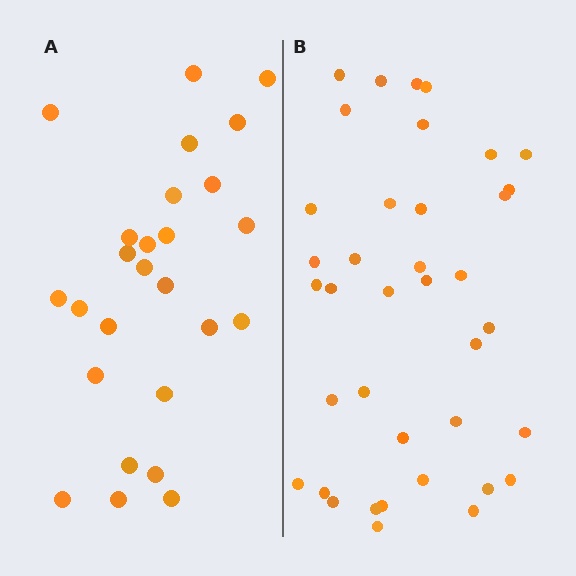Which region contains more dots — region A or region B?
Region B (the right region) has more dots.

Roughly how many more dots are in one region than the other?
Region B has roughly 12 or so more dots than region A.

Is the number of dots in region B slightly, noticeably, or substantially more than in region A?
Region B has substantially more. The ratio is roughly 1.5 to 1.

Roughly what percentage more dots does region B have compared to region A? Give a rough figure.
About 45% more.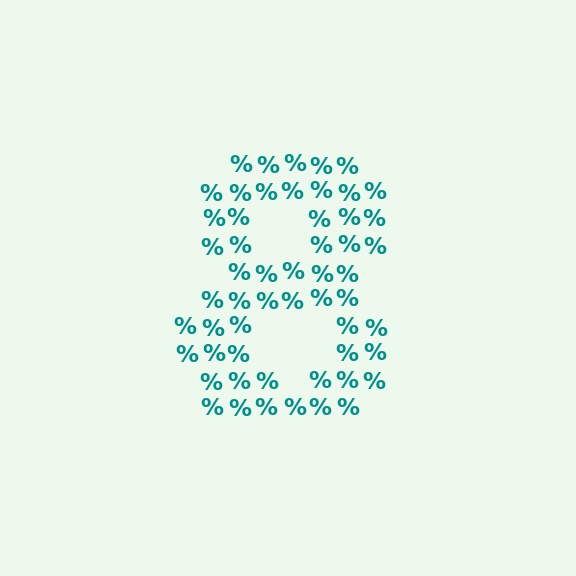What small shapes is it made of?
It is made of small percent signs.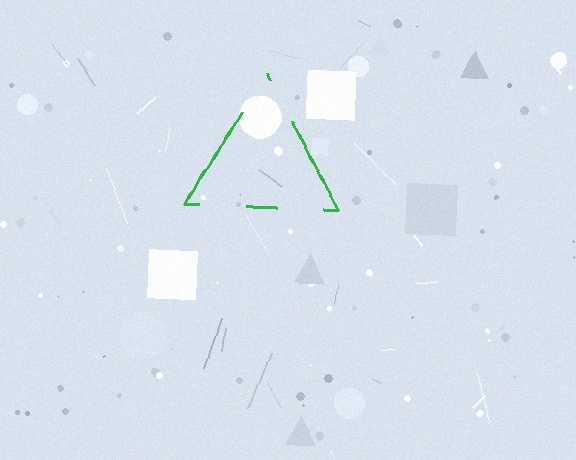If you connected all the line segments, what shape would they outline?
They would outline a triangle.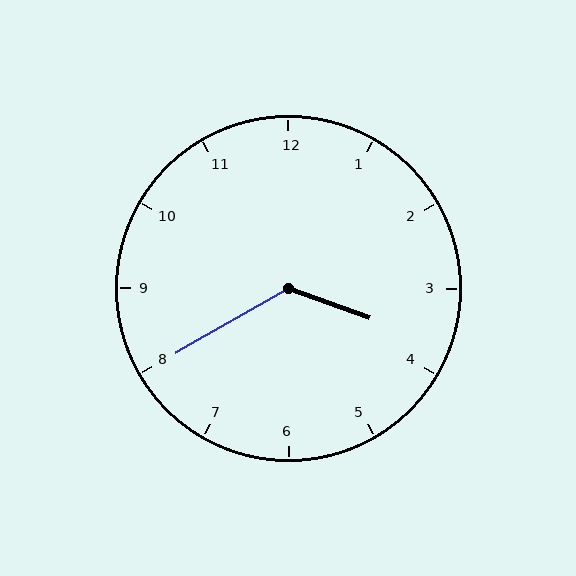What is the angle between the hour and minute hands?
Approximately 130 degrees.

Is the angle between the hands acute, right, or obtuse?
It is obtuse.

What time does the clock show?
3:40.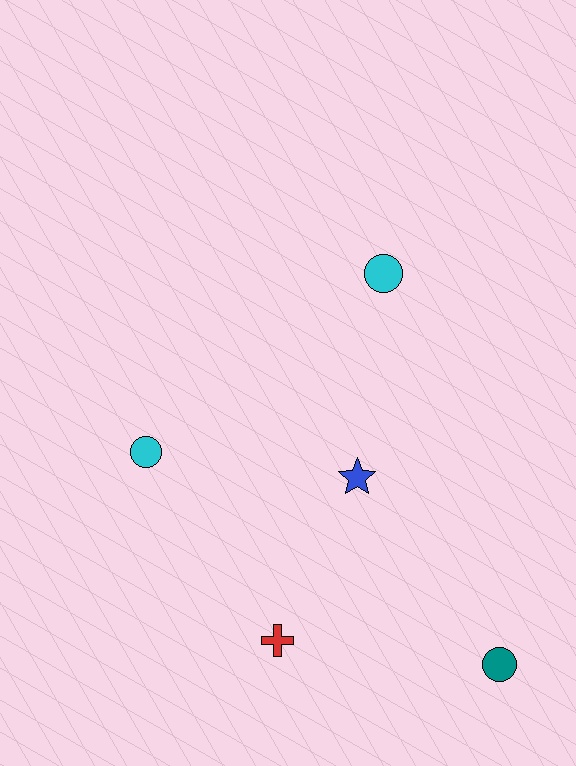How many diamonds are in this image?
There are no diamonds.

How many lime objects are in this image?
There are no lime objects.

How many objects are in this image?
There are 5 objects.